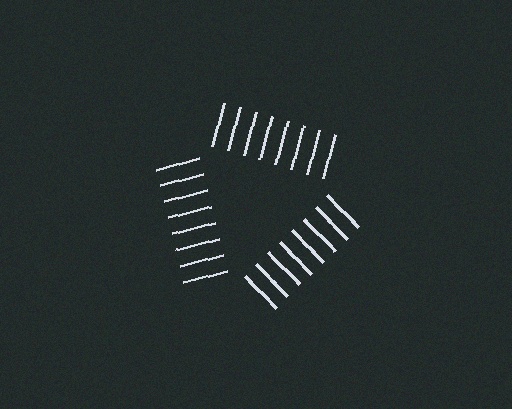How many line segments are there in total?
24 — 8 along each of the 3 edges.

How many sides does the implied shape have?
3 sides — the line-ends trace a triangle.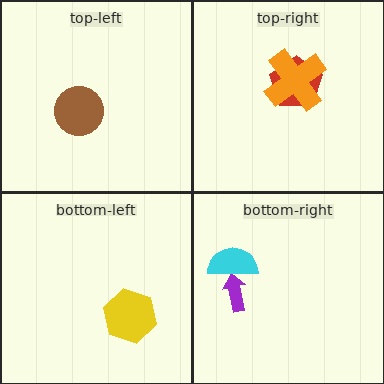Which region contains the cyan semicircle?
The bottom-right region.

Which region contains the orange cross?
The top-right region.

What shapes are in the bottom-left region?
The yellow hexagon.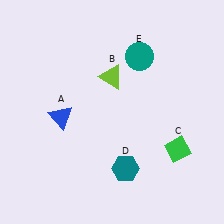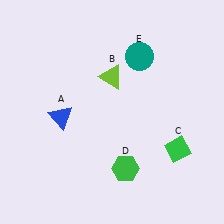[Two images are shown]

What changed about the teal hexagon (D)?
In Image 1, D is teal. In Image 2, it changed to green.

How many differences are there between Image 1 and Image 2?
There is 1 difference between the two images.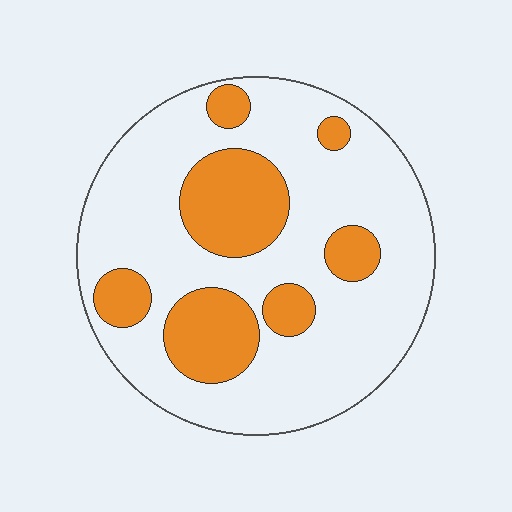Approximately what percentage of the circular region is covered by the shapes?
Approximately 25%.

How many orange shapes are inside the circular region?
7.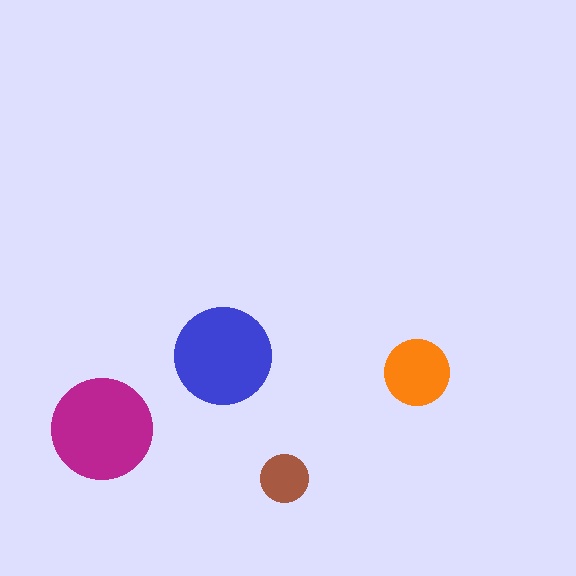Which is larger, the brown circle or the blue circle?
The blue one.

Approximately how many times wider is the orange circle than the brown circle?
About 1.5 times wider.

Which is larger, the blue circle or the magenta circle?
The magenta one.